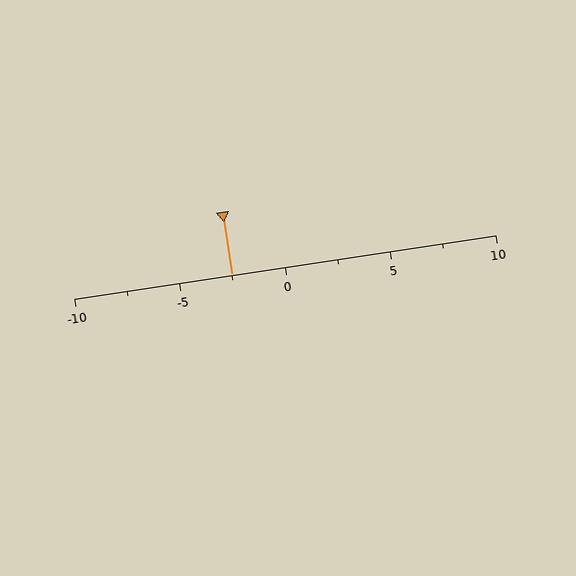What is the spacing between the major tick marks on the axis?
The major ticks are spaced 5 apart.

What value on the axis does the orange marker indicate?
The marker indicates approximately -2.5.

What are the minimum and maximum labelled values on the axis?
The axis runs from -10 to 10.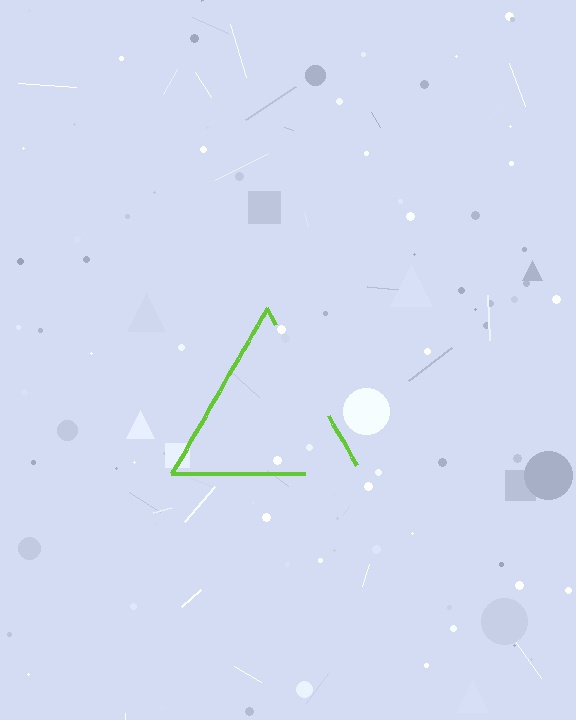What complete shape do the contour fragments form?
The contour fragments form a triangle.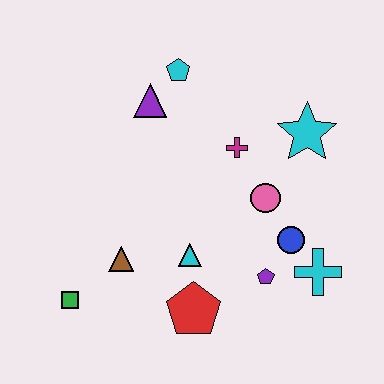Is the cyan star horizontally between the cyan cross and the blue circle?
Yes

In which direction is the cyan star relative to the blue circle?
The cyan star is above the blue circle.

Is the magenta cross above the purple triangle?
No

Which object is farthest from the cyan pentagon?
The green square is farthest from the cyan pentagon.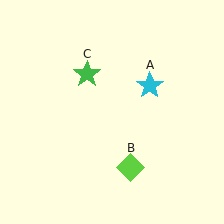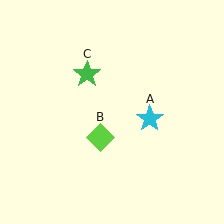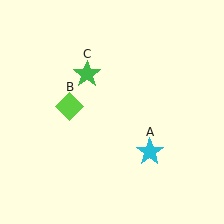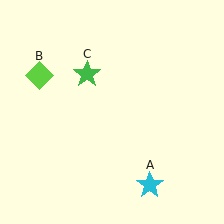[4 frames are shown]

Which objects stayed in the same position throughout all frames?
Green star (object C) remained stationary.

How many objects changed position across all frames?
2 objects changed position: cyan star (object A), lime diamond (object B).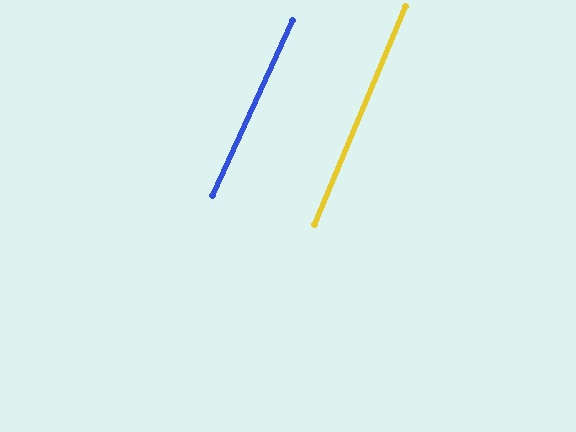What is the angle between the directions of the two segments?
Approximately 2 degrees.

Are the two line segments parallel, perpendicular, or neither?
Parallel — their directions differ by only 1.8°.